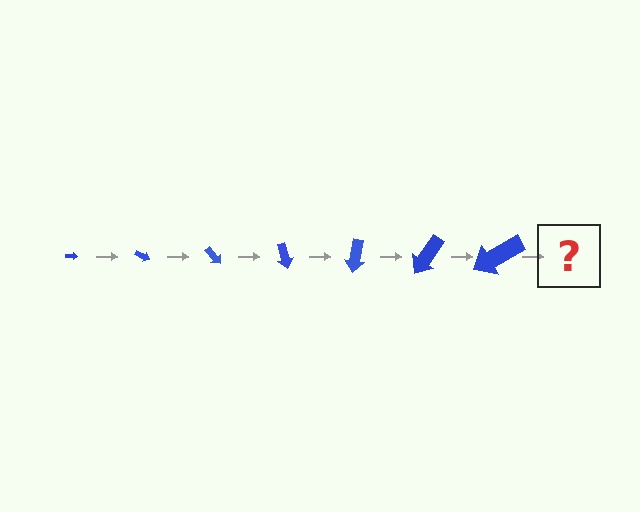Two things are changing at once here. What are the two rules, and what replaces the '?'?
The two rules are that the arrow grows larger each step and it rotates 25 degrees each step. The '?' should be an arrow, larger than the previous one and rotated 175 degrees from the start.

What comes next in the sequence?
The next element should be an arrow, larger than the previous one and rotated 175 degrees from the start.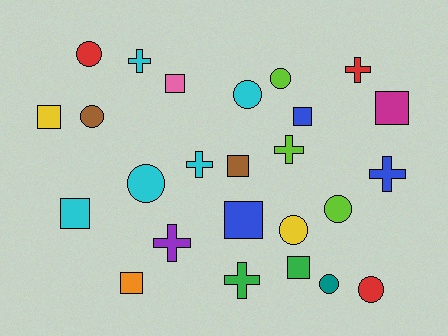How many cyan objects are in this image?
There are 5 cyan objects.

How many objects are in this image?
There are 25 objects.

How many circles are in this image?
There are 9 circles.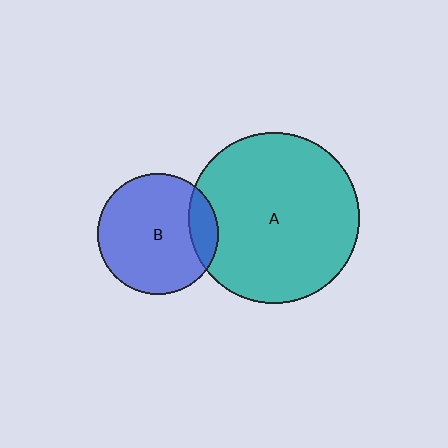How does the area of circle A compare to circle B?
Approximately 2.0 times.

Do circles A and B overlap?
Yes.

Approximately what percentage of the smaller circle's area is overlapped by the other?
Approximately 15%.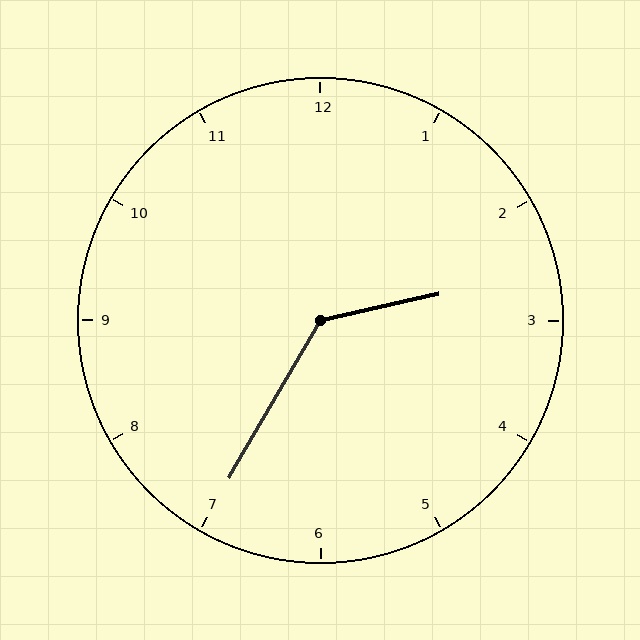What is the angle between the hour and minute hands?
Approximately 132 degrees.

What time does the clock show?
2:35.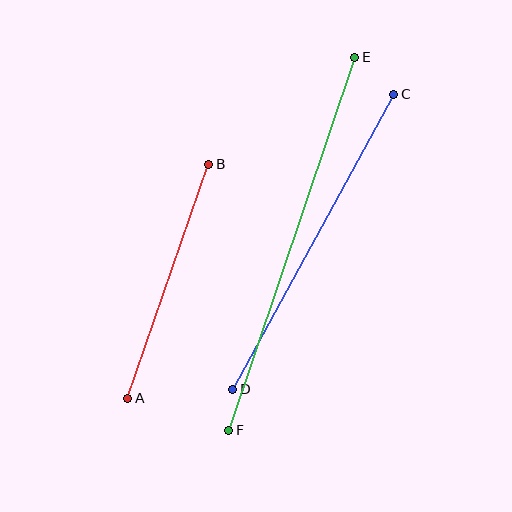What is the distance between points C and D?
The distance is approximately 336 pixels.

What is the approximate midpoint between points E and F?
The midpoint is at approximately (292, 244) pixels.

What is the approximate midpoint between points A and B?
The midpoint is at approximately (168, 281) pixels.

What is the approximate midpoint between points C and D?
The midpoint is at approximately (313, 242) pixels.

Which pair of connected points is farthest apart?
Points E and F are farthest apart.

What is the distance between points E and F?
The distance is approximately 394 pixels.